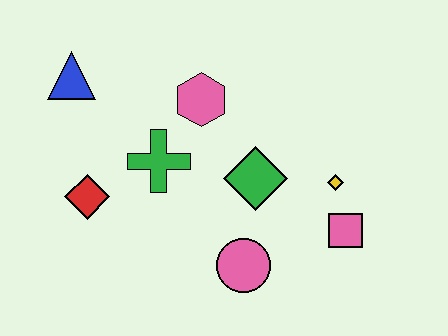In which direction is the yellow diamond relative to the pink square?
The yellow diamond is above the pink square.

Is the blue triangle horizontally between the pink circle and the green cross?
No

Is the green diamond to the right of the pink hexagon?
Yes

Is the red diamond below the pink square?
No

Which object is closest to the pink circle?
The green diamond is closest to the pink circle.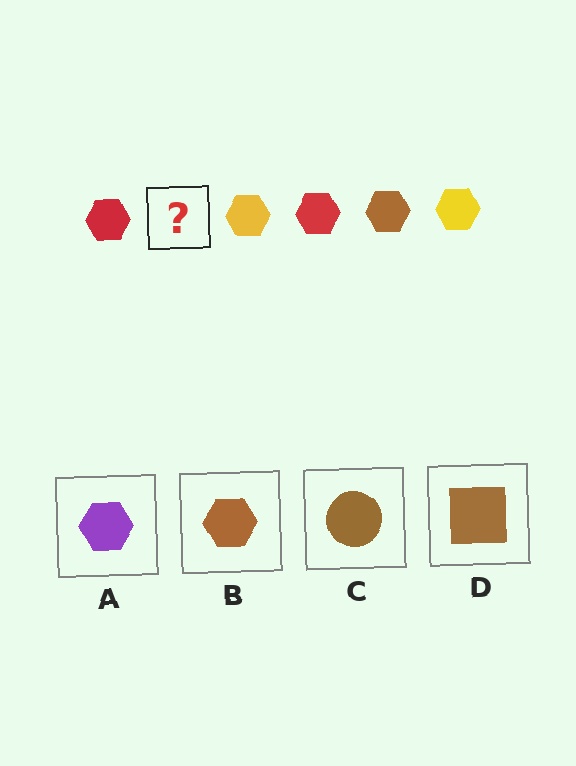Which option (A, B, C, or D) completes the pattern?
B.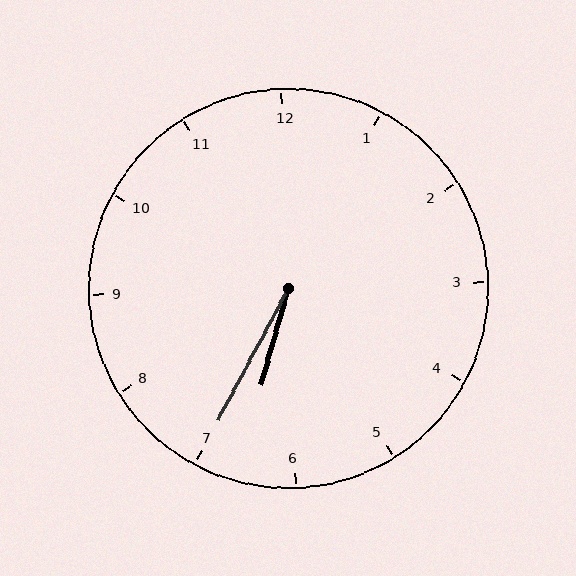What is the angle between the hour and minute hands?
Approximately 12 degrees.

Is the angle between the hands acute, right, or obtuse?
It is acute.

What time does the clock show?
6:35.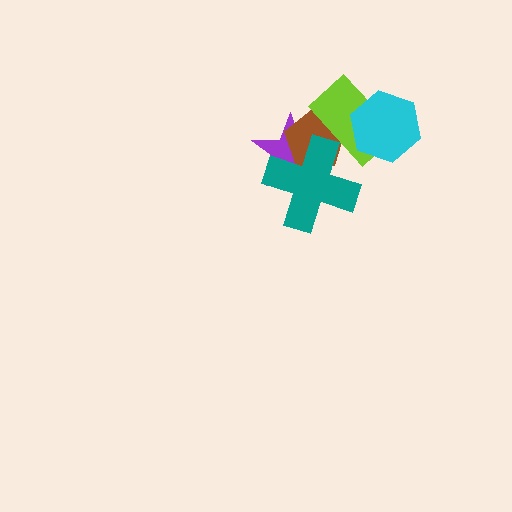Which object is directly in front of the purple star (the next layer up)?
The brown pentagon is directly in front of the purple star.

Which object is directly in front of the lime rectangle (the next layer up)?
The cyan hexagon is directly in front of the lime rectangle.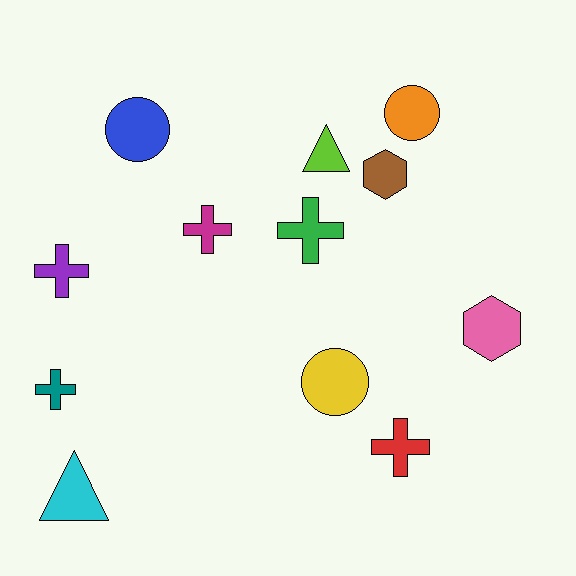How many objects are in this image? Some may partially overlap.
There are 12 objects.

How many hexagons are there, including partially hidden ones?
There are 2 hexagons.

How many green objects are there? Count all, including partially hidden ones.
There is 1 green object.